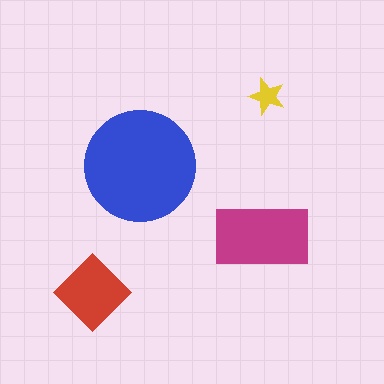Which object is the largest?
The blue circle.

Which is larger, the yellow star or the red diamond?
The red diamond.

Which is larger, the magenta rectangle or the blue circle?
The blue circle.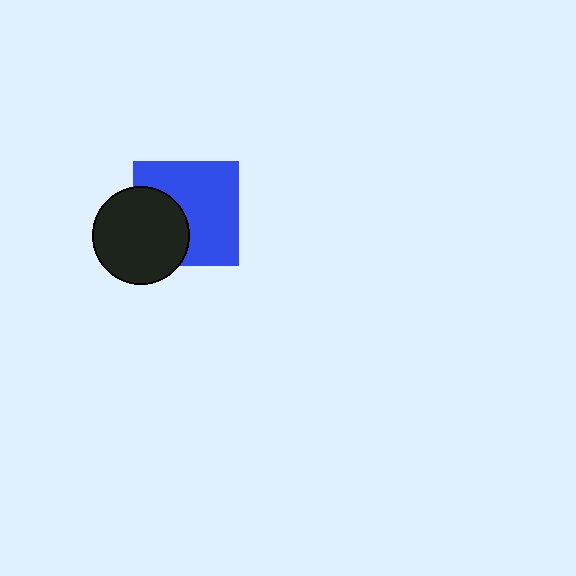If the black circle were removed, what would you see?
You would see the complete blue square.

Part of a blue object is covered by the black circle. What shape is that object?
It is a square.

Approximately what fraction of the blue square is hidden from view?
Roughly 35% of the blue square is hidden behind the black circle.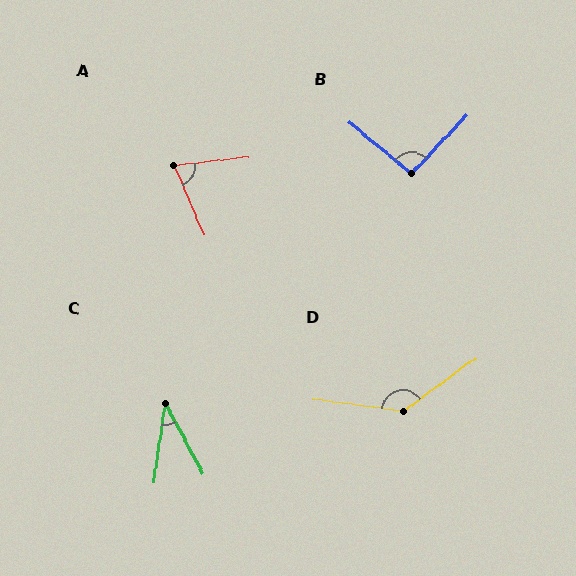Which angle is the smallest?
C, at approximately 36 degrees.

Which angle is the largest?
D, at approximately 137 degrees.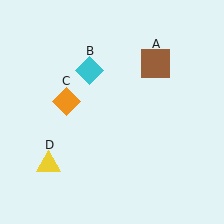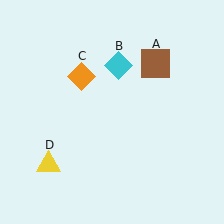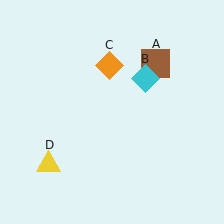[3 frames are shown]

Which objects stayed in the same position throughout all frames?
Brown square (object A) and yellow triangle (object D) remained stationary.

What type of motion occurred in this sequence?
The cyan diamond (object B), orange diamond (object C) rotated clockwise around the center of the scene.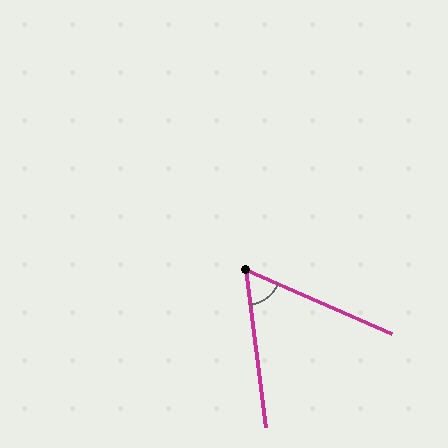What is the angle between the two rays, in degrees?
Approximately 60 degrees.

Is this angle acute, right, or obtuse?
It is acute.